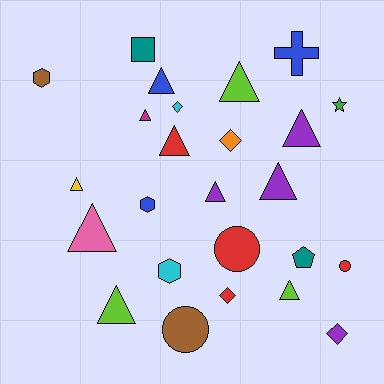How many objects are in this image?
There are 25 objects.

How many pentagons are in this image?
There is 1 pentagon.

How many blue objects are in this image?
There are 3 blue objects.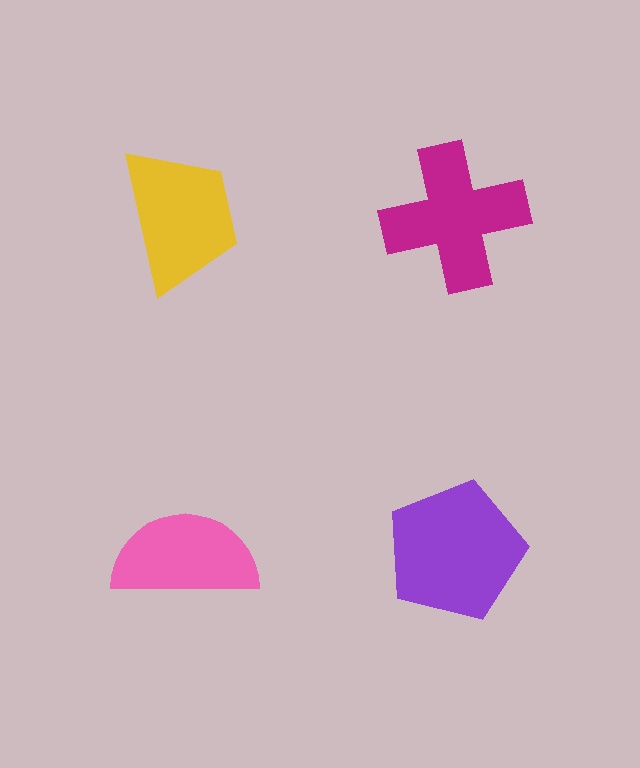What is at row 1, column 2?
A magenta cross.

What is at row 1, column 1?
A yellow trapezoid.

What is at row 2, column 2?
A purple pentagon.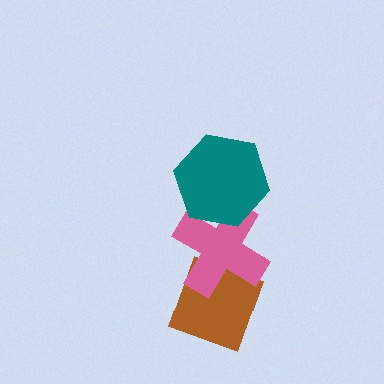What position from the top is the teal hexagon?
The teal hexagon is 1st from the top.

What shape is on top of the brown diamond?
The pink cross is on top of the brown diamond.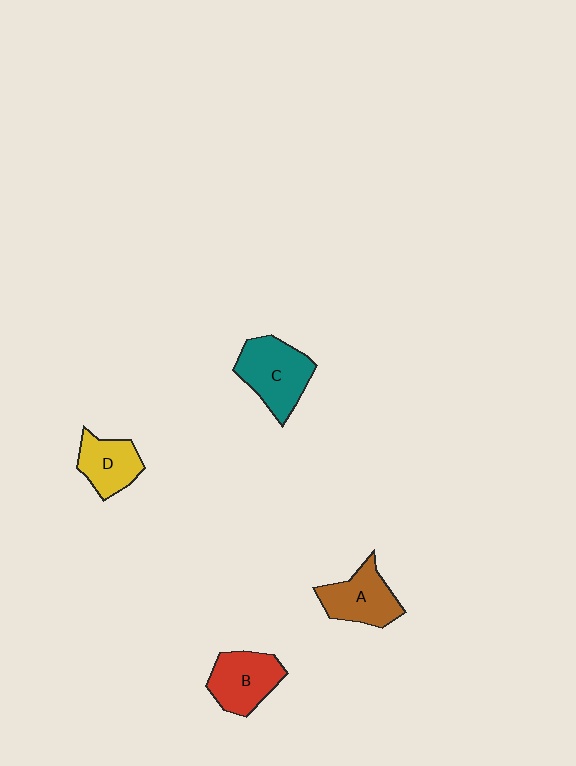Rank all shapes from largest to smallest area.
From largest to smallest: C (teal), B (red), A (brown), D (yellow).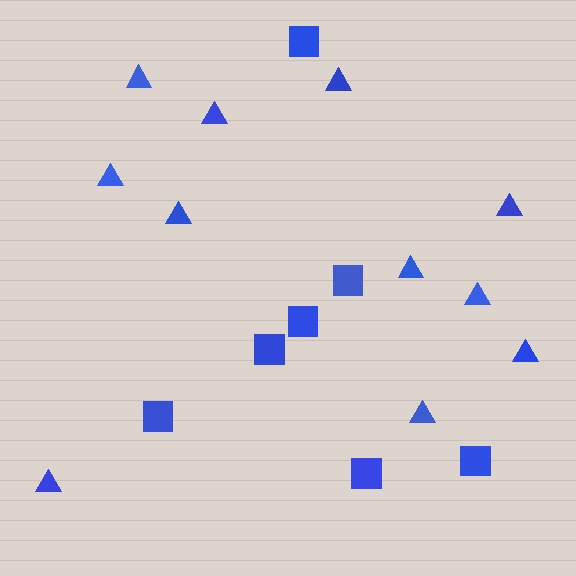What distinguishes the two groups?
There are 2 groups: one group of triangles (11) and one group of squares (7).